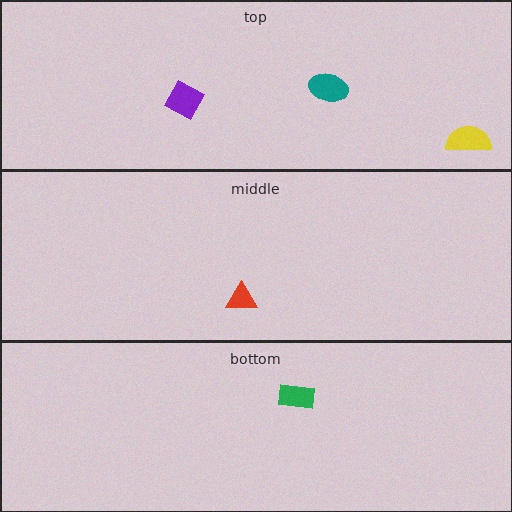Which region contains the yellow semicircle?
The top region.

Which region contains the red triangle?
The middle region.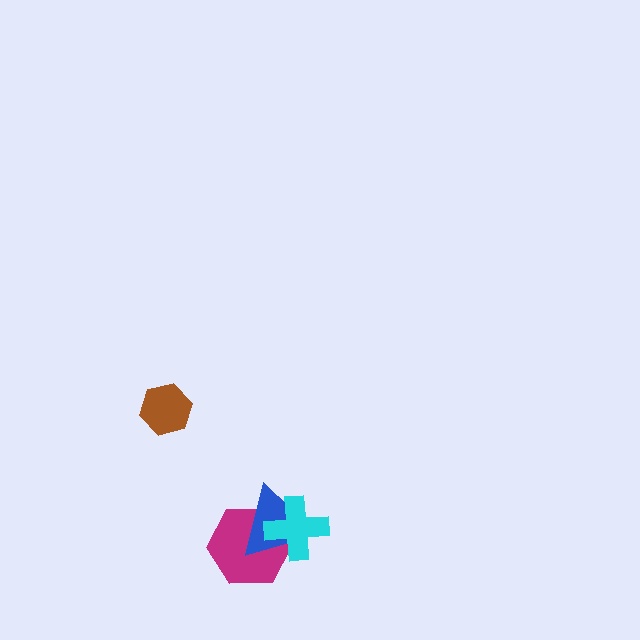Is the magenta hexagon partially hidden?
Yes, it is partially covered by another shape.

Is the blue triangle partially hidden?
Yes, it is partially covered by another shape.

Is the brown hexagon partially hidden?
No, no other shape covers it.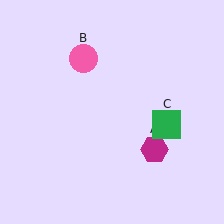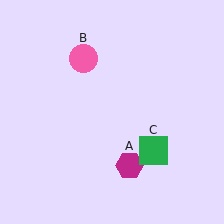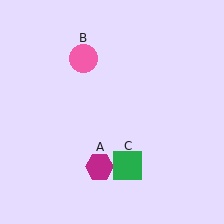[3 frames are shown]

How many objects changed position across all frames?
2 objects changed position: magenta hexagon (object A), green square (object C).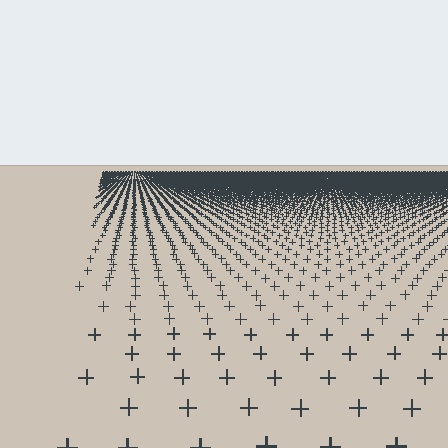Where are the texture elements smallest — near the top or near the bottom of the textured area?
Near the top.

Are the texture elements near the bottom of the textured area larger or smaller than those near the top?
Larger. Near the bottom, elements are closer to the viewer and appear at a bigger on-screen size.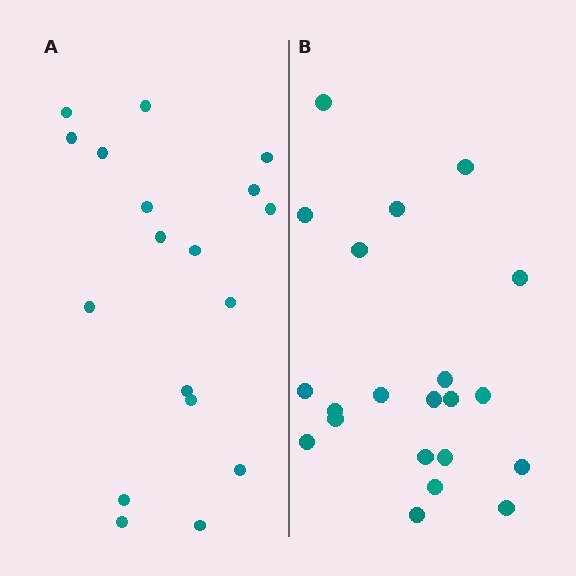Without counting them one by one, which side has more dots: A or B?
Region B (the right region) has more dots.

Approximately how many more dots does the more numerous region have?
Region B has just a few more — roughly 2 or 3 more dots than region A.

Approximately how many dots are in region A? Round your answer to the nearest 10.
About 20 dots. (The exact count is 18, which rounds to 20.)